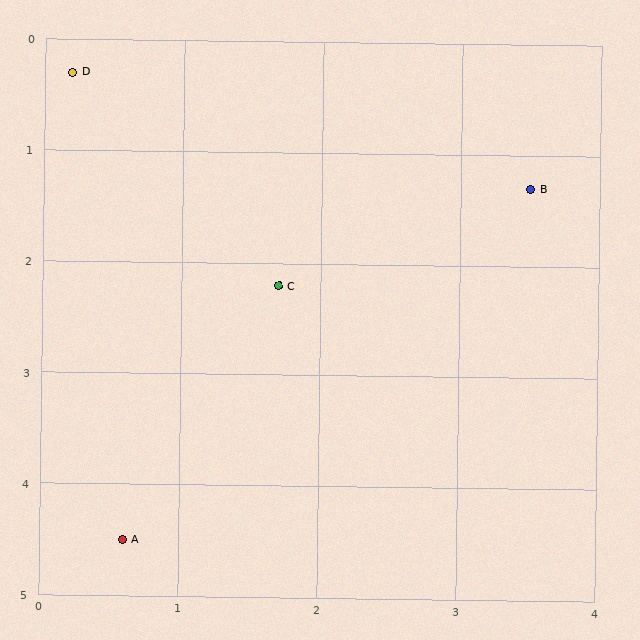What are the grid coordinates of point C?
Point C is at approximately (1.7, 2.2).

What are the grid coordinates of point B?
Point B is at approximately (3.5, 1.3).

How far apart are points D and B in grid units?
Points D and B are about 3.4 grid units apart.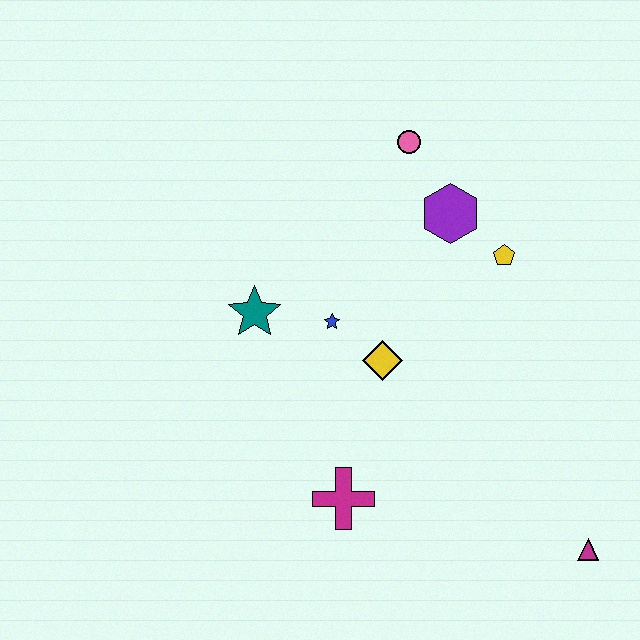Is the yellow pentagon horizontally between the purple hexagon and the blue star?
No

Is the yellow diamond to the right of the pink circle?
No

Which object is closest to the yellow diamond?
The blue star is closest to the yellow diamond.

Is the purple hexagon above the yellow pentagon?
Yes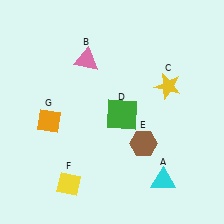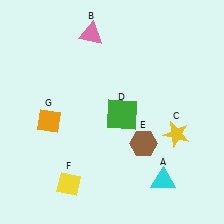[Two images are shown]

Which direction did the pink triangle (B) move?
The pink triangle (B) moved up.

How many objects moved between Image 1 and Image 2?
2 objects moved between the two images.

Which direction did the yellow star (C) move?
The yellow star (C) moved down.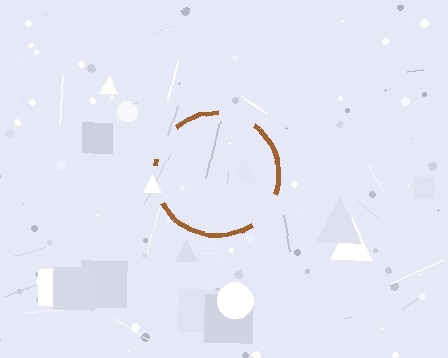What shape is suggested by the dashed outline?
The dashed outline suggests a circle.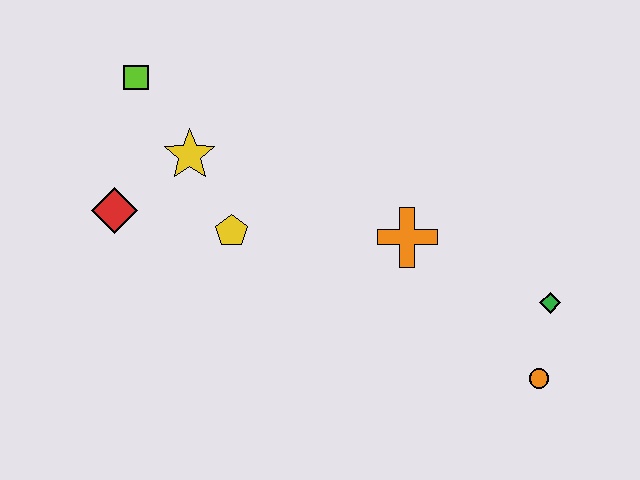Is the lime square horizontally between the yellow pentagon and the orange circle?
No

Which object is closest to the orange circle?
The green diamond is closest to the orange circle.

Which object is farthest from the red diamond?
The orange circle is farthest from the red diamond.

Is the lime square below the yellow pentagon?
No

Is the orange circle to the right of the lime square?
Yes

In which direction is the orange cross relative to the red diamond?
The orange cross is to the right of the red diamond.